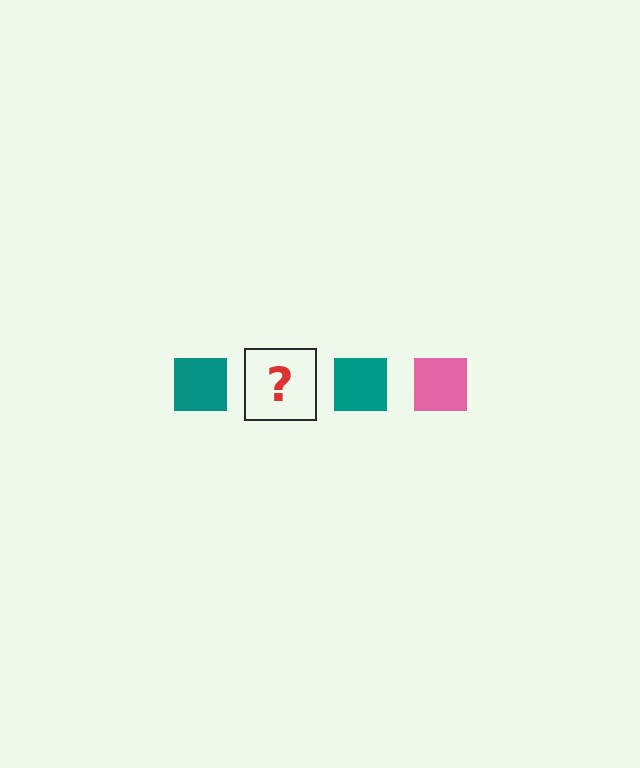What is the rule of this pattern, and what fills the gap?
The rule is that the pattern cycles through teal, pink squares. The gap should be filled with a pink square.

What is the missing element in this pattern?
The missing element is a pink square.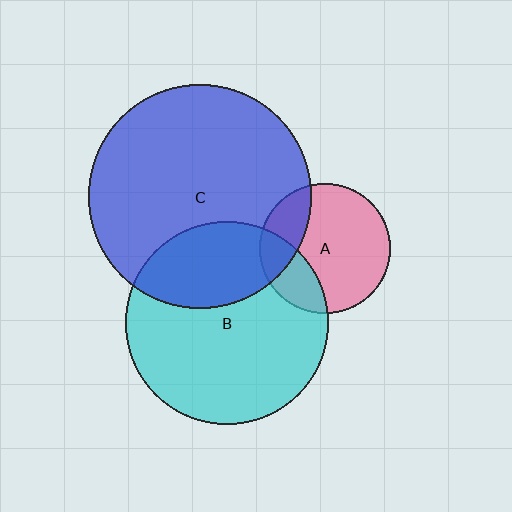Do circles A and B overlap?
Yes.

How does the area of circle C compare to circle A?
Approximately 2.9 times.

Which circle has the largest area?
Circle C (blue).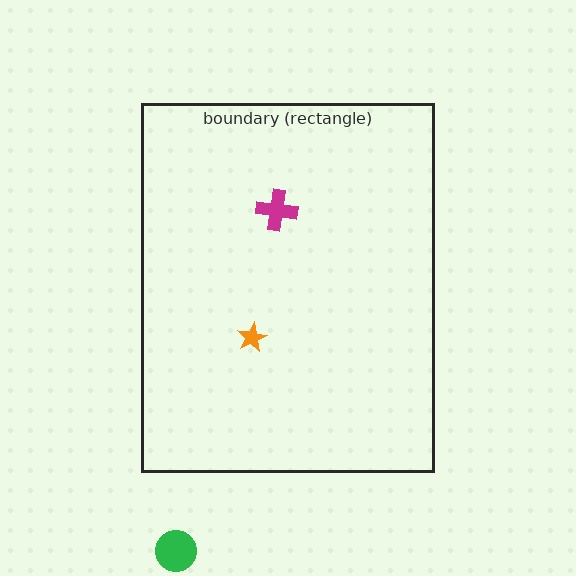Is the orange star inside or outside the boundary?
Inside.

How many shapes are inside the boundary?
2 inside, 1 outside.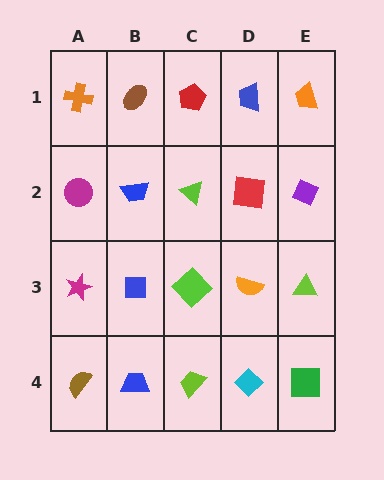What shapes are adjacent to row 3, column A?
A magenta circle (row 2, column A), a brown semicircle (row 4, column A), a blue square (row 3, column B).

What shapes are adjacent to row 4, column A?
A magenta star (row 3, column A), a blue trapezoid (row 4, column B).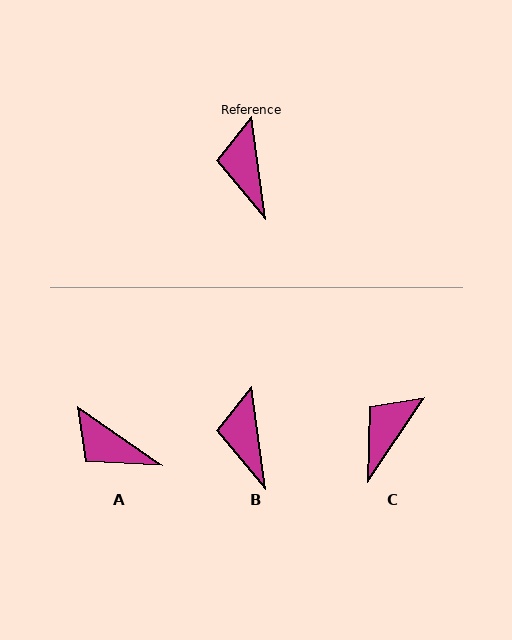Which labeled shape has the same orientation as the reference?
B.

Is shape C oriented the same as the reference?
No, it is off by about 42 degrees.